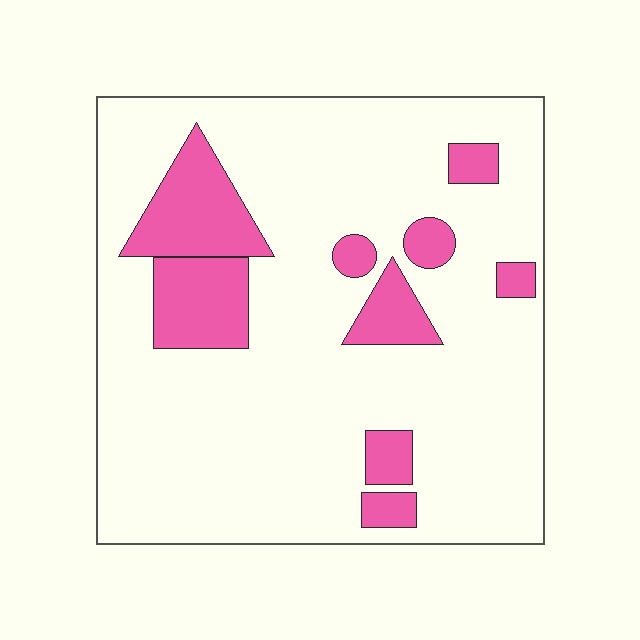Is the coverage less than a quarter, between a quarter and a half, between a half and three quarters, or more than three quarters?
Less than a quarter.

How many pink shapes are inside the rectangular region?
9.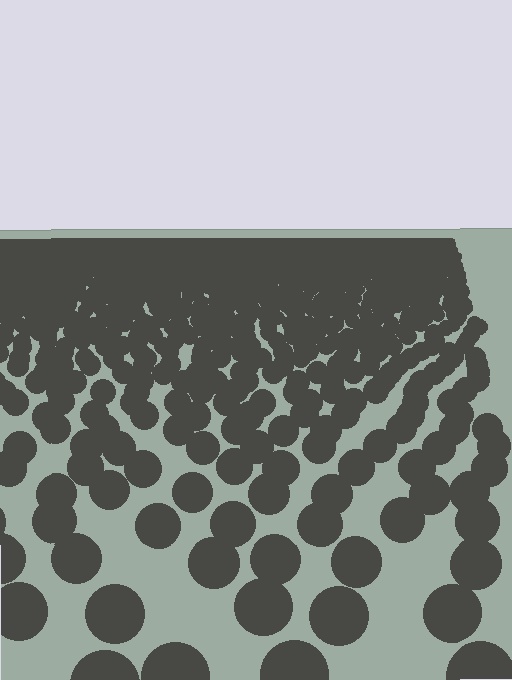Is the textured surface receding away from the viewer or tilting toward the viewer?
The surface is receding away from the viewer. Texture elements get smaller and denser toward the top.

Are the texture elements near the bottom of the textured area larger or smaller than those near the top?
Larger. Near the bottom, elements are closer to the viewer and appear at a bigger on-screen size.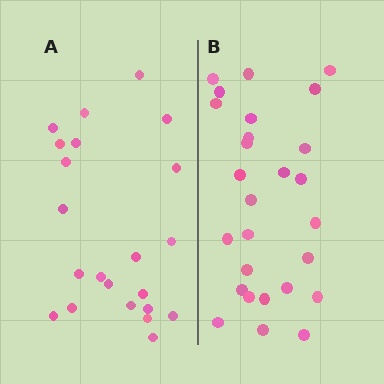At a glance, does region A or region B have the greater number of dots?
Region B (the right region) has more dots.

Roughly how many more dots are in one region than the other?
Region B has about 5 more dots than region A.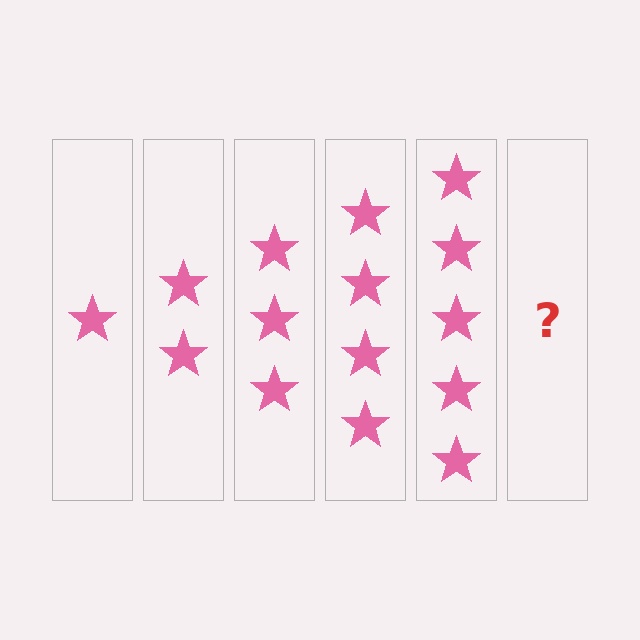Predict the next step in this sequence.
The next step is 6 stars.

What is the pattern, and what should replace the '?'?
The pattern is that each step adds one more star. The '?' should be 6 stars.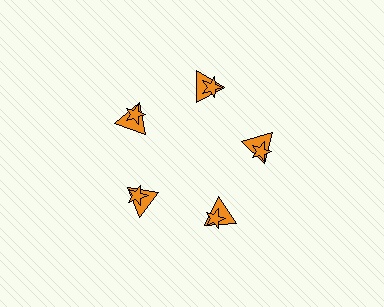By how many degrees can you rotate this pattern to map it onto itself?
The pattern maps onto itself every 72 degrees of rotation.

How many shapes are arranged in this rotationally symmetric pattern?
There are 10 shapes, arranged in 5 groups of 2.